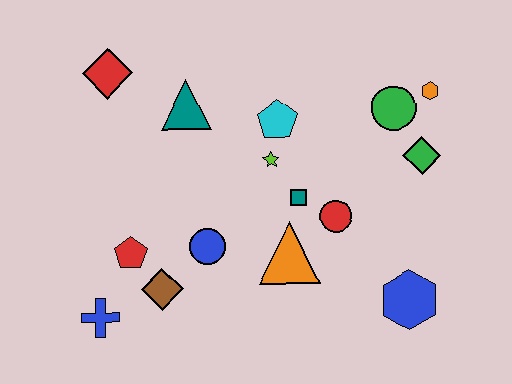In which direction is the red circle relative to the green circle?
The red circle is below the green circle.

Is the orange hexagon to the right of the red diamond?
Yes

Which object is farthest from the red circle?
The red diamond is farthest from the red circle.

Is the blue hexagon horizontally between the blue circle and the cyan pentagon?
No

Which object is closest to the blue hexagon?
The red circle is closest to the blue hexagon.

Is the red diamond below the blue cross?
No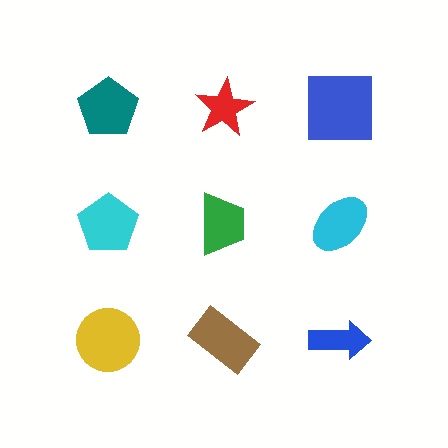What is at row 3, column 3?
A blue arrow.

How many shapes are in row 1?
3 shapes.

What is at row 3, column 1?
A yellow circle.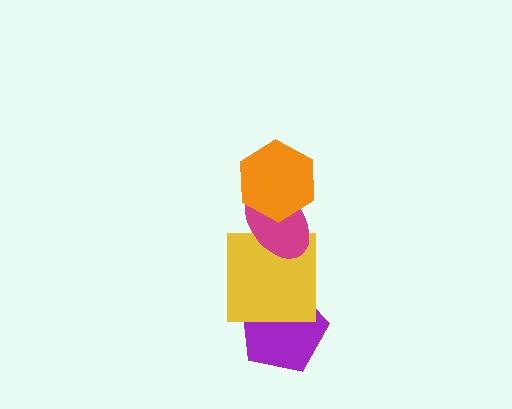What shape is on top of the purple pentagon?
The yellow square is on top of the purple pentagon.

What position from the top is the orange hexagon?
The orange hexagon is 1st from the top.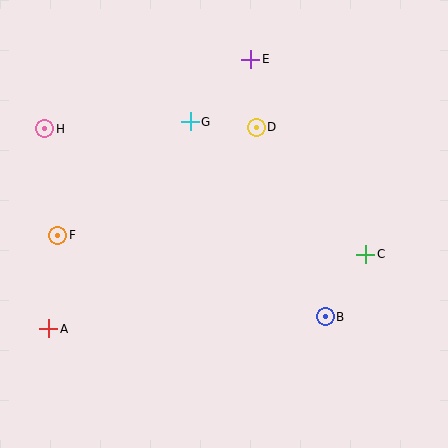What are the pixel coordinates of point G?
Point G is at (190, 122).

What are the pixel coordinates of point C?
Point C is at (366, 254).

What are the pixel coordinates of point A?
Point A is at (49, 329).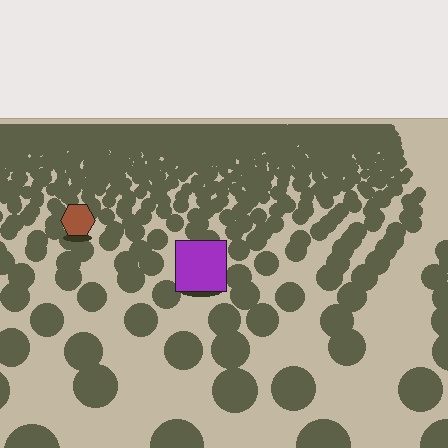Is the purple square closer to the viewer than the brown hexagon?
Yes. The purple square is closer — you can tell from the texture gradient: the ground texture is coarser near it.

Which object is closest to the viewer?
The purple square is closest. The texture marks near it are larger and more spread out.